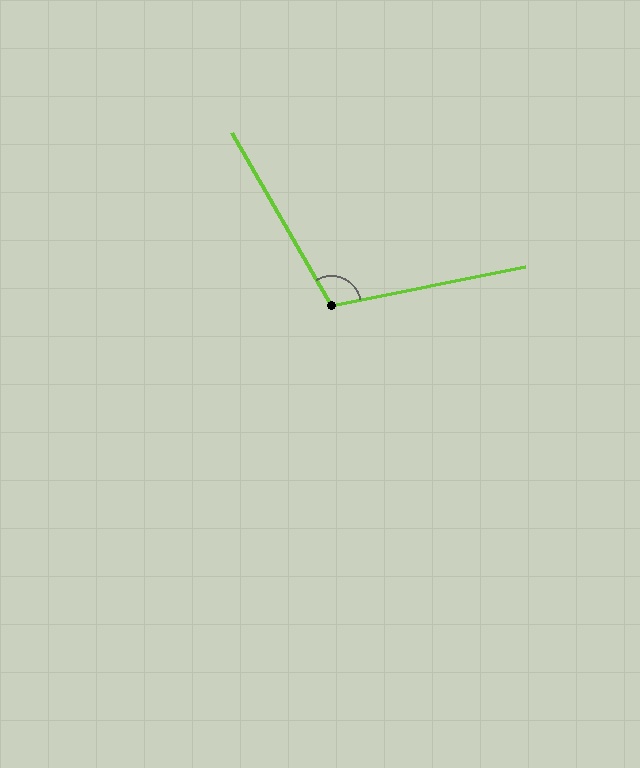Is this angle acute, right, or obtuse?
It is obtuse.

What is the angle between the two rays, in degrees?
Approximately 109 degrees.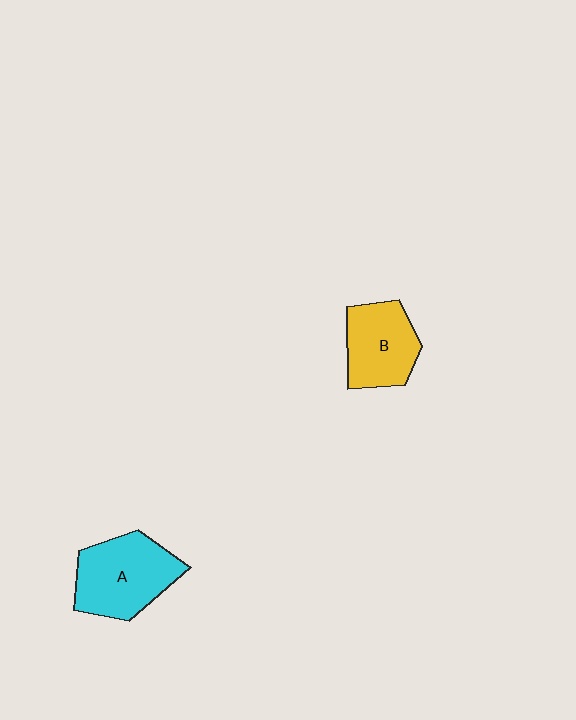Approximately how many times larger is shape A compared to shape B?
Approximately 1.3 times.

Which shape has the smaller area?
Shape B (yellow).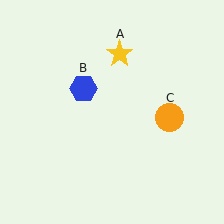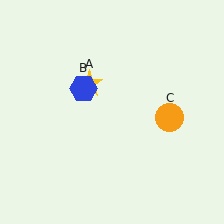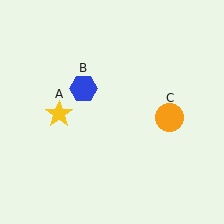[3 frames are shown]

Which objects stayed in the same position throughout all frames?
Blue hexagon (object B) and orange circle (object C) remained stationary.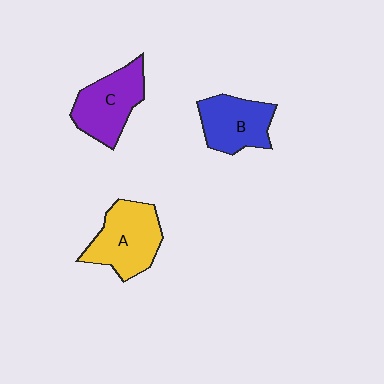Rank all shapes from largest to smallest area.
From largest to smallest: A (yellow), C (purple), B (blue).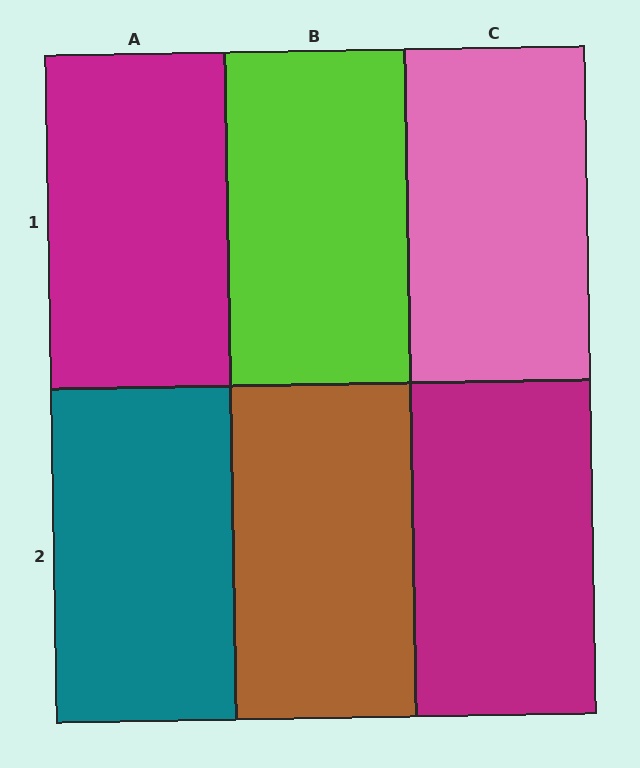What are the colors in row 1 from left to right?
Magenta, lime, pink.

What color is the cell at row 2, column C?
Magenta.